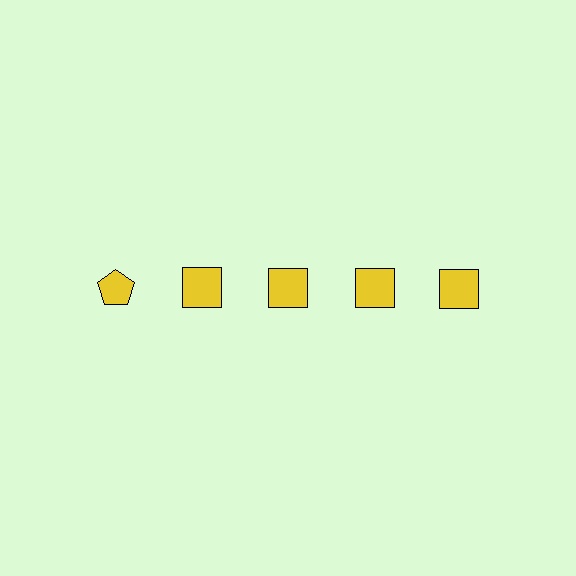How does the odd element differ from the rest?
It has a different shape: pentagon instead of square.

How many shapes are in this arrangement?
There are 5 shapes arranged in a grid pattern.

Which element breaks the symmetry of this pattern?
The yellow pentagon in the top row, leftmost column breaks the symmetry. All other shapes are yellow squares.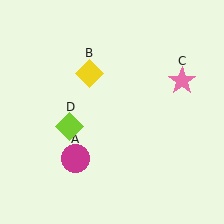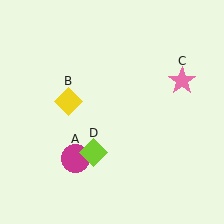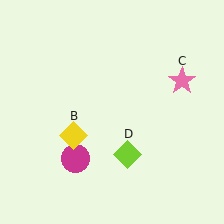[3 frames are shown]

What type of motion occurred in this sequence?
The yellow diamond (object B), lime diamond (object D) rotated counterclockwise around the center of the scene.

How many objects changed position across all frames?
2 objects changed position: yellow diamond (object B), lime diamond (object D).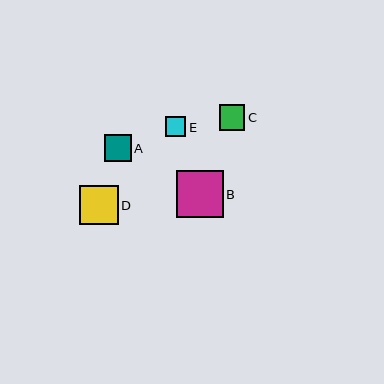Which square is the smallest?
Square E is the smallest with a size of approximately 20 pixels.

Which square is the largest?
Square B is the largest with a size of approximately 47 pixels.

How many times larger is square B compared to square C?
Square B is approximately 1.8 times the size of square C.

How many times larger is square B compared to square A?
Square B is approximately 1.7 times the size of square A.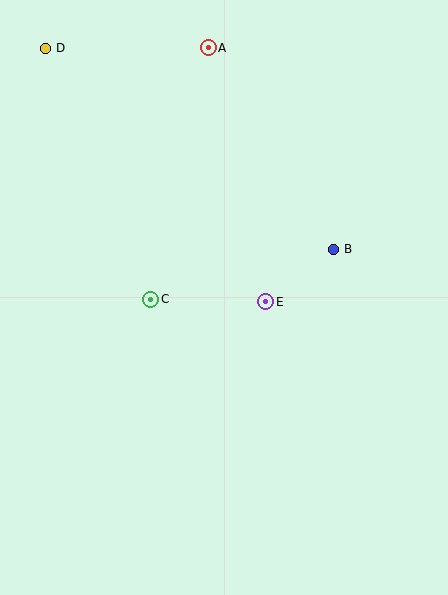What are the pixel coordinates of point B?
Point B is at (334, 249).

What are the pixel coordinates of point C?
Point C is at (151, 299).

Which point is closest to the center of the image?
Point E at (266, 302) is closest to the center.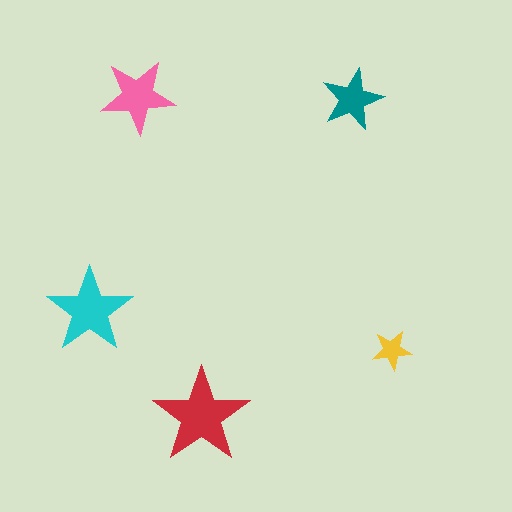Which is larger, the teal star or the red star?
The red one.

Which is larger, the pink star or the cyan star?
The cyan one.